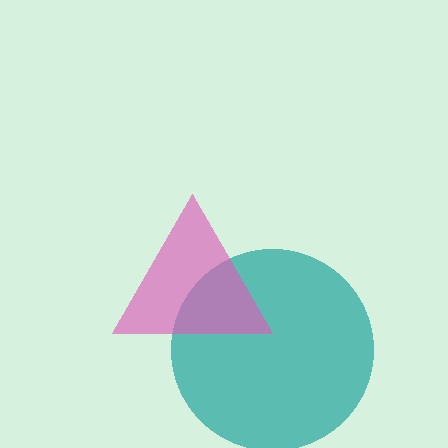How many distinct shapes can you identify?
There are 2 distinct shapes: a teal circle, a pink triangle.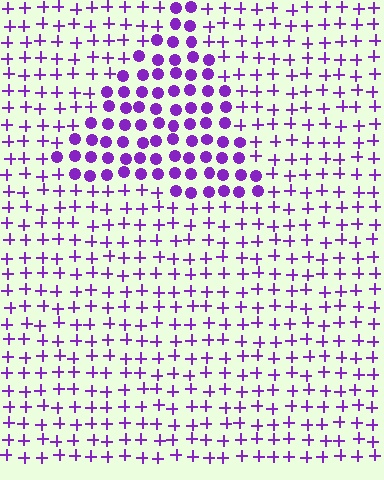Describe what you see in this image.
The image is filled with small purple elements arranged in a uniform grid. A triangle-shaped region contains circles, while the surrounding area contains plus signs. The boundary is defined purely by the change in element shape.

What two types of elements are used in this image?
The image uses circles inside the triangle region and plus signs outside it.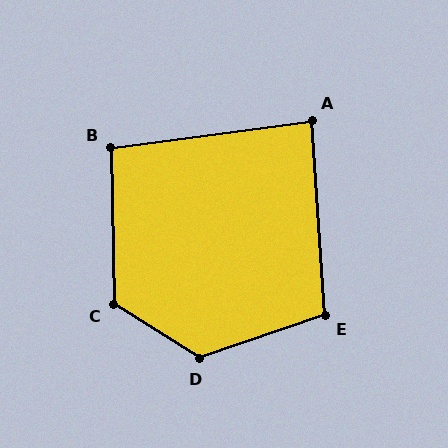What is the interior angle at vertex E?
Approximately 105 degrees (obtuse).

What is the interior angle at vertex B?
Approximately 97 degrees (obtuse).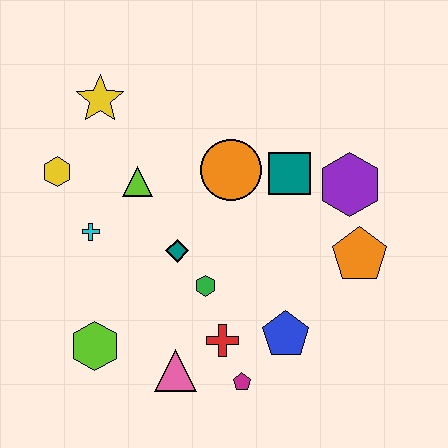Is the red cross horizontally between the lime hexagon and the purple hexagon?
Yes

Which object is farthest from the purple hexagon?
The lime hexagon is farthest from the purple hexagon.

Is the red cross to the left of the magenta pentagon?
Yes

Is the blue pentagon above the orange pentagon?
No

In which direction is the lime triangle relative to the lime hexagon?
The lime triangle is above the lime hexagon.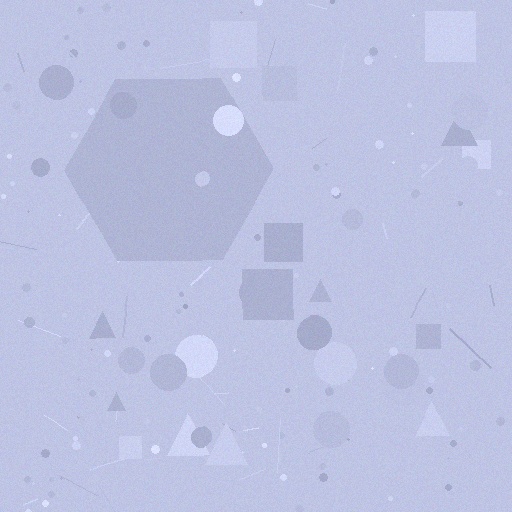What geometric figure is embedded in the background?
A hexagon is embedded in the background.